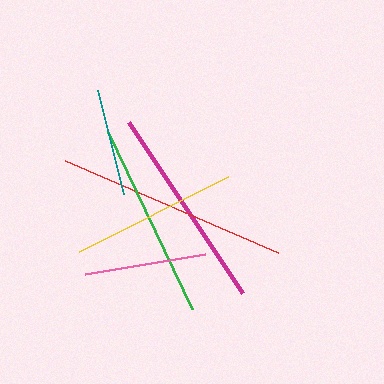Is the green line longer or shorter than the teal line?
The green line is longer than the teal line.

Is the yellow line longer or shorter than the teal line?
The yellow line is longer than the teal line.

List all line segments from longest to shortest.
From longest to shortest: red, magenta, green, yellow, pink, teal.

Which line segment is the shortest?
The teal line is the shortest at approximately 107 pixels.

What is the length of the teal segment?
The teal segment is approximately 107 pixels long.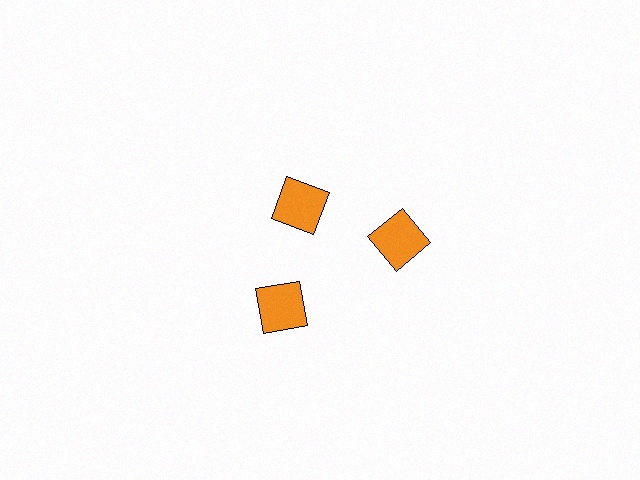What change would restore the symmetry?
The symmetry would be restored by moving it outward, back onto the ring so that all 3 squares sit at equal angles and equal distance from the center.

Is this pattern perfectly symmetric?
No. The 3 orange squares are arranged in a ring, but one element near the 11 o'clock position is pulled inward toward the center, breaking the 3-fold rotational symmetry.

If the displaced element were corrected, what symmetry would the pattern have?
It would have 3-fold rotational symmetry — the pattern would map onto itself every 120 degrees.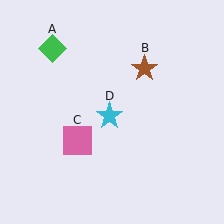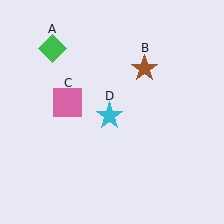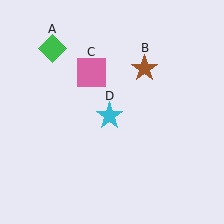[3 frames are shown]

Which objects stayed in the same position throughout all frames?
Green diamond (object A) and brown star (object B) and cyan star (object D) remained stationary.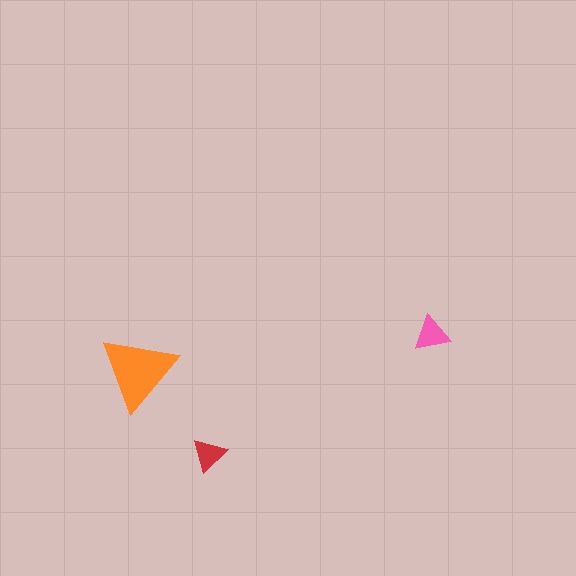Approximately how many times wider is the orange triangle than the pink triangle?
About 2 times wider.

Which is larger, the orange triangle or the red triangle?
The orange one.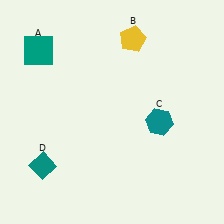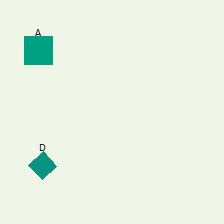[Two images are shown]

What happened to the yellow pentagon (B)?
The yellow pentagon (B) was removed in Image 2. It was in the top-right area of Image 1.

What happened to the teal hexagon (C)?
The teal hexagon (C) was removed in Image 2. It was in the bottom-right area of Image 1.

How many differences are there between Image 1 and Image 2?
There are 2 differences between the two images.